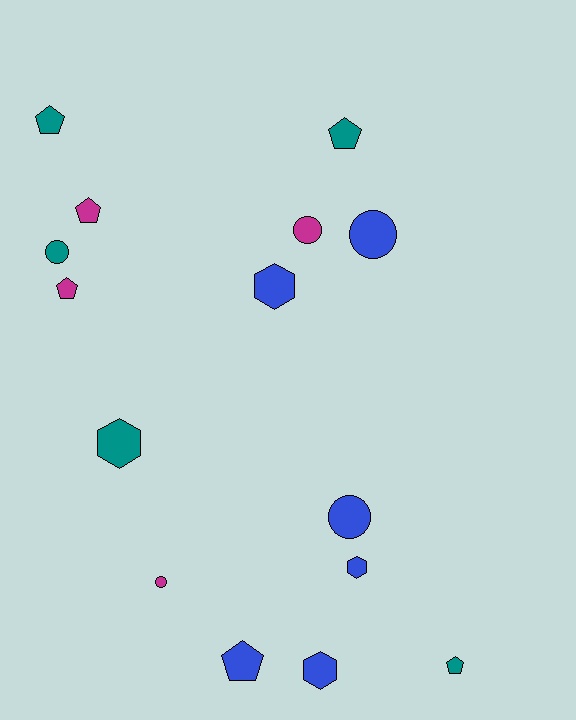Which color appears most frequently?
Blue, with 6 objects.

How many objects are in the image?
There are 15 objects.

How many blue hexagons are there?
There are 3 blue hexagons.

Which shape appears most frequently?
Pentagon, with 6 objects.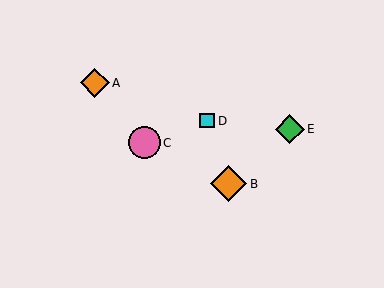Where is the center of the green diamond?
The center of the green diamond is at (290, 129).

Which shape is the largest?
The orange diamond (labeled B) is the largest.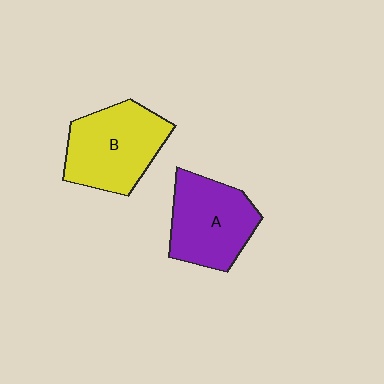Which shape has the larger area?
Shape B (yellow).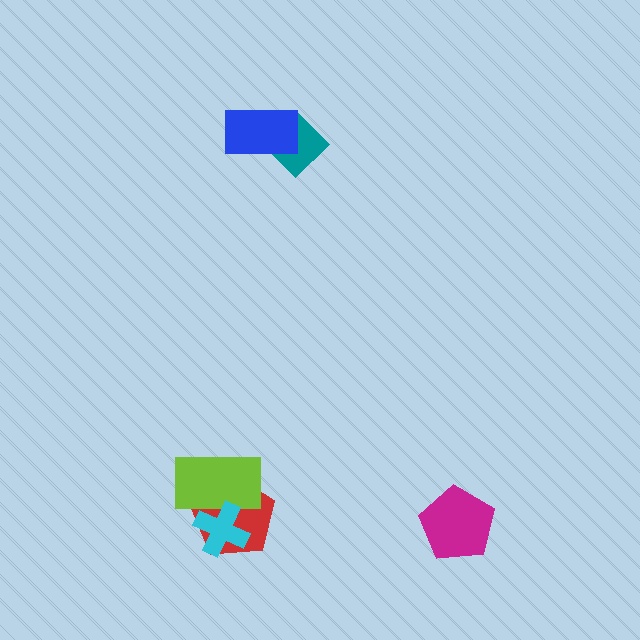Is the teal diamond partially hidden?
Yes, it is partially covered by another shape.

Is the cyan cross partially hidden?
No, no other shape covers it.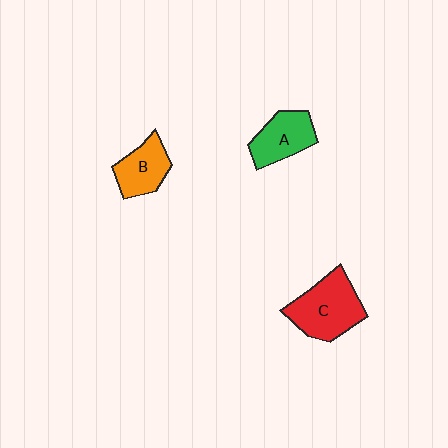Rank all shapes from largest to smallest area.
From largest to smallest: C (red), A (green), B (orange).